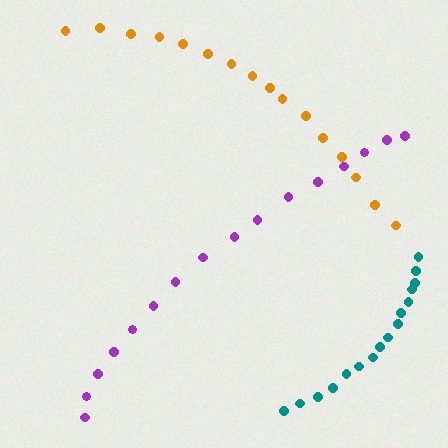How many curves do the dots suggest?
There are 3 distinct paths.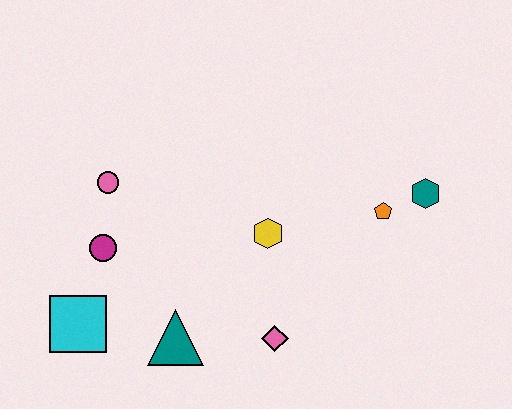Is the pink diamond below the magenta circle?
Yes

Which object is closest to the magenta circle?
The pink circle is closest to the magenta circle.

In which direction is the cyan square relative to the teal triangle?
The cyan square is to the left of the teal triangle.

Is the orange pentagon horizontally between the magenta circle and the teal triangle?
No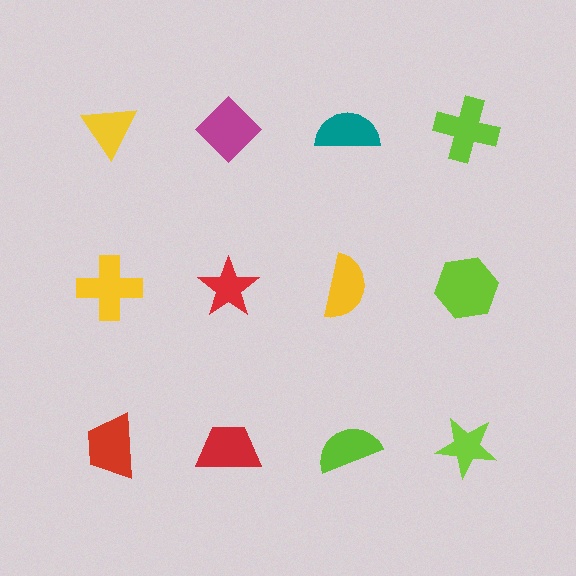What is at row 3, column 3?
A lime semicircle.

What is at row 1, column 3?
A teal semicircle.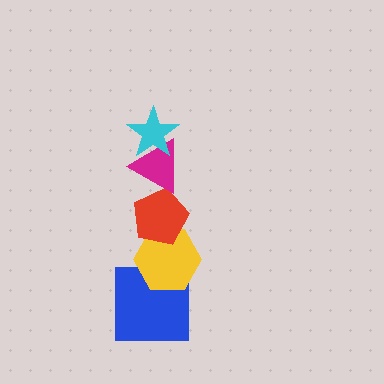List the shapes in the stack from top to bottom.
From top to bottom: the cyan star, the magenta triangle, the red pentagon, the yellow hexagon, the blue square.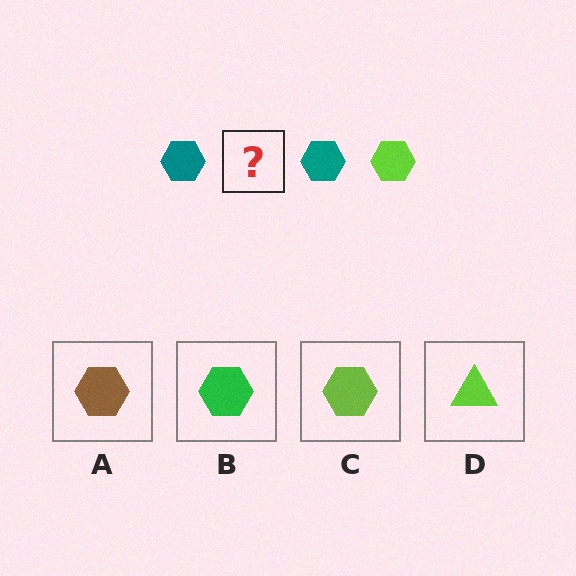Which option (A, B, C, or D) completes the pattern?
C.